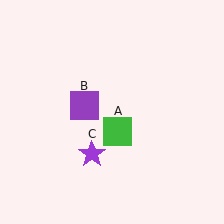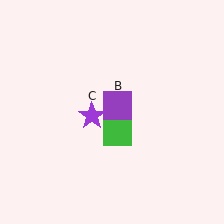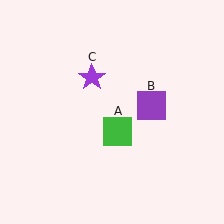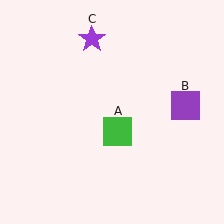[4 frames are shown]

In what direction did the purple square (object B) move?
The purple square (object B) moved right.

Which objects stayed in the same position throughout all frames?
Green square (object A) remained stationary.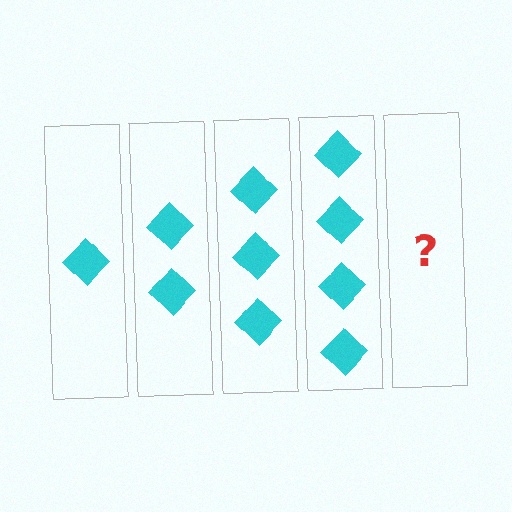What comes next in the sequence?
The next element should be 5 diamonds.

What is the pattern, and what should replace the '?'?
The pattern is that each step adds one more diamond. The '?' should be 5 diamonds.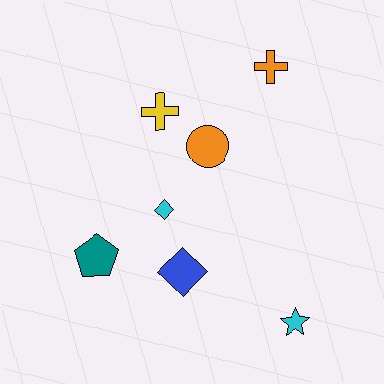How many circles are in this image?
There is 1 circle.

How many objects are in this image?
There are 7 objects.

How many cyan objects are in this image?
There are 2 cyan objects.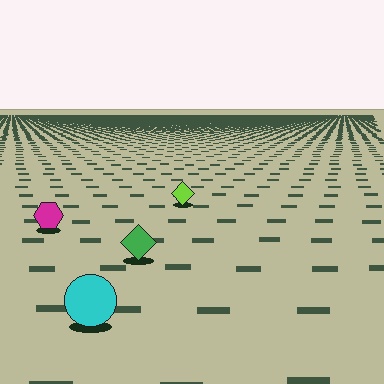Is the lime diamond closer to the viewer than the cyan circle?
No. The cyan circle is closer — you can tell from the texture gradient: the ground texture is coarser near it.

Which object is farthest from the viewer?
The lime diamond is farthest from the viewer. It appears smaller and the ground texture around it is denser.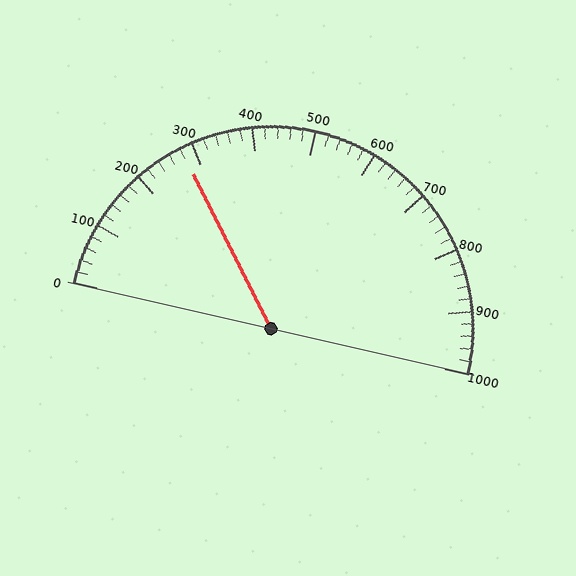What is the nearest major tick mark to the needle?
The nearest major tick mark is 300.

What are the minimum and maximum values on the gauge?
The gauge ranges from 0 to 1000.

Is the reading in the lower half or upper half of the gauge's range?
The reading is in the lower half of the range (0 to 1000).